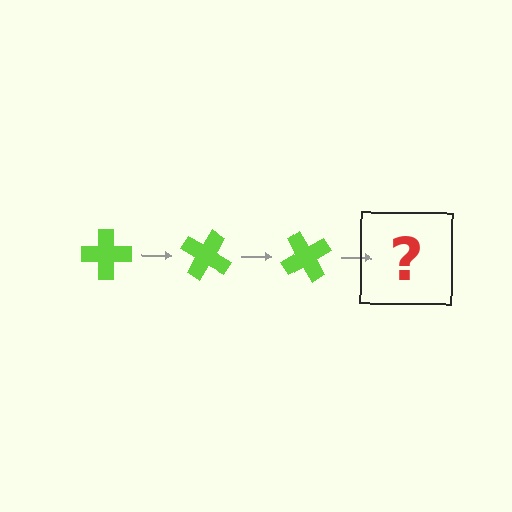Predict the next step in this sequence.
The next step is a lime cross rotated 90 degrees.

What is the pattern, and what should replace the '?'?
The pattern is that the cross rotates 30 degrees each step. The '?' should be a lime cross rotated 90 degrees.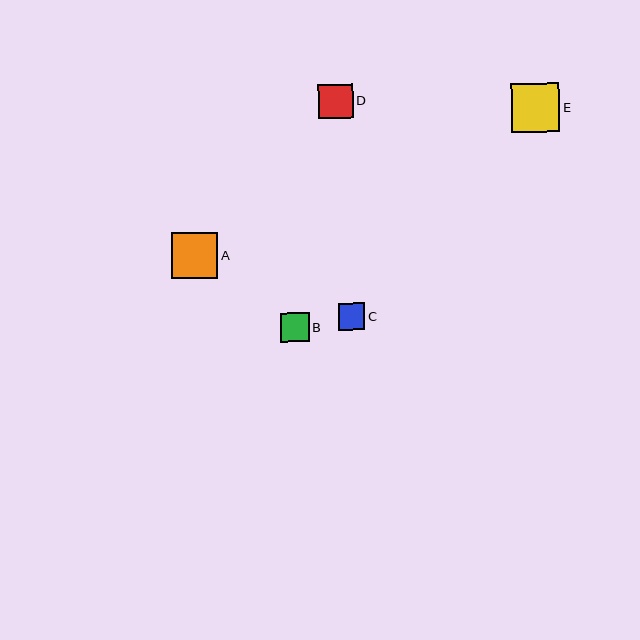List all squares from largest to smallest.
From largest to smallest: E, A, D, B, C.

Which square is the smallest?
Square C is the smallest with a size of approximately 27 pixels.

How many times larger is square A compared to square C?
Square A is approximately 1.7 times the size of square C.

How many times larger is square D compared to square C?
Square D is approximately 1.3 times the size of square C.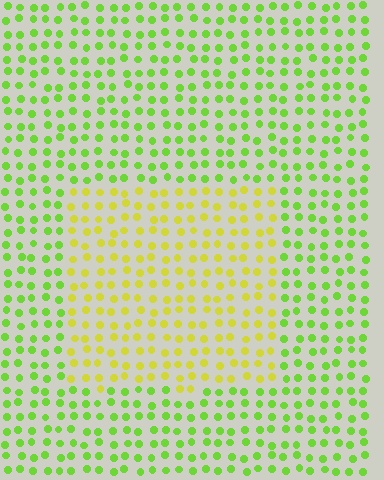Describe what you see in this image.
The image is filled with small lime elements in a uniform arrangement. A rectangle-shaped region is visible where the elements are tinted to a slightly different hue, forming a subtle color boundary.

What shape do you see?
I see a rectangle.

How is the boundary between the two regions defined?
The boundary is defined purely by a slight shift in hue (about 38 degrees). Spacing, size, and orientation are identical on both sides.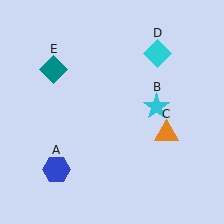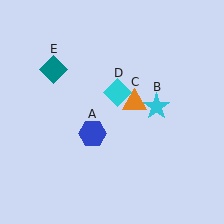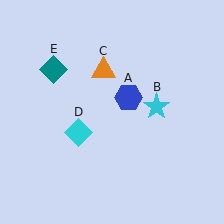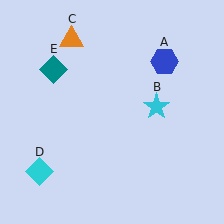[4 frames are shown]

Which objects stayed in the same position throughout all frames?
Cyan star (object B) and teal diamond (object E) remained stationary.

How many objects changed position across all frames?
3 objects changed position: blue hexagon (object A), orange triangle (object C), cyan diamond (object D).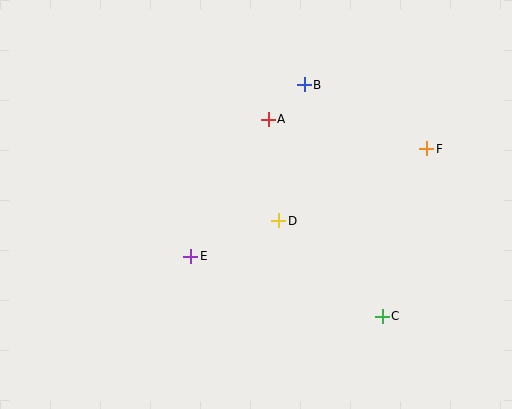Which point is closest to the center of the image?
Point D at (279, 221) is closest to the center.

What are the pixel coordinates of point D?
Point D is at (279, 221).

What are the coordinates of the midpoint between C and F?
The midpoint between C and F is at (405, 232).